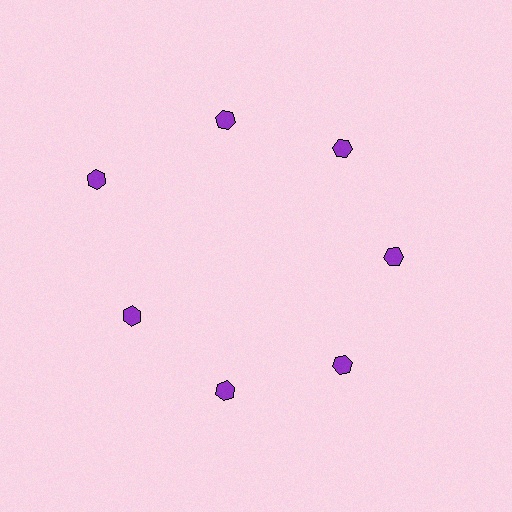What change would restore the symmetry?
The symmetry would be restored by moving it inward, back onto the ring so that all 7 hexagons sit at equal angles and equal distance from the center.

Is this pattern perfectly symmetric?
No. The 7 purple hexagons are arranged in a ring, but one element near the 10 o'clock position is pushed outward from the center, breaking the 7-fold rotational symmetry.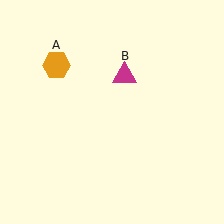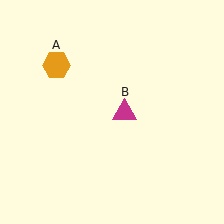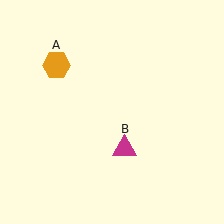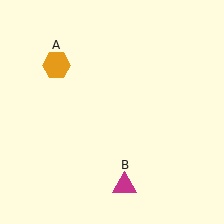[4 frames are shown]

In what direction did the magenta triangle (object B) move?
The magenta triangle (object B) moved down.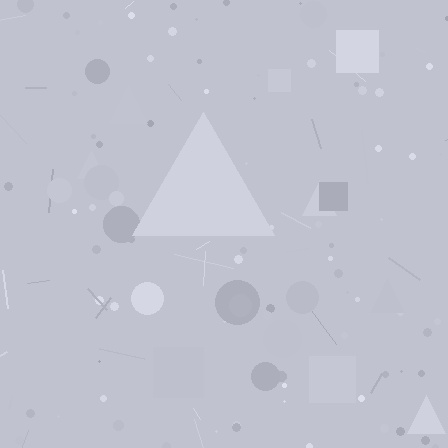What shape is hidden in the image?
A triangle is hidden in the image.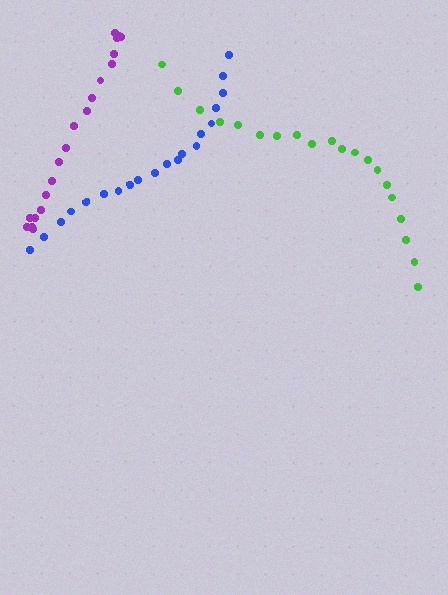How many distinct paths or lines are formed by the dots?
There are 3 distinct paths.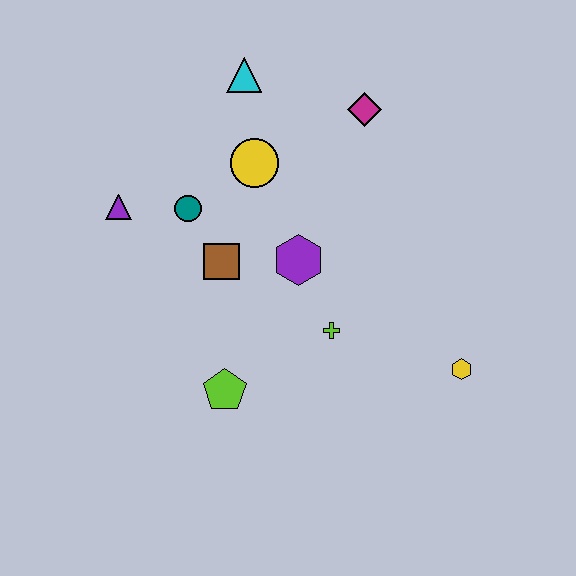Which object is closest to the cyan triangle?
The yellow circle is closest to the cyan triangle.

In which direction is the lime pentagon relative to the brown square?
The lime pentagon is below the brown square.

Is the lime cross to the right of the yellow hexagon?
No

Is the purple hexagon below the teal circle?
Yes